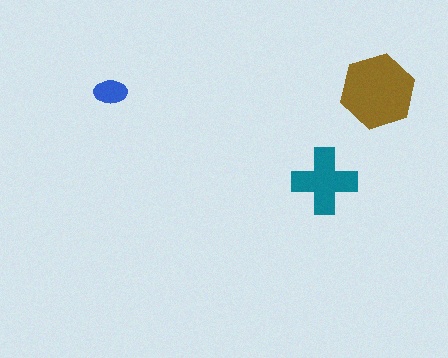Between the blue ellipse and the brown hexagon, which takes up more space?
The brown hexagon.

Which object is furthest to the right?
The brown hexagon is rightmost.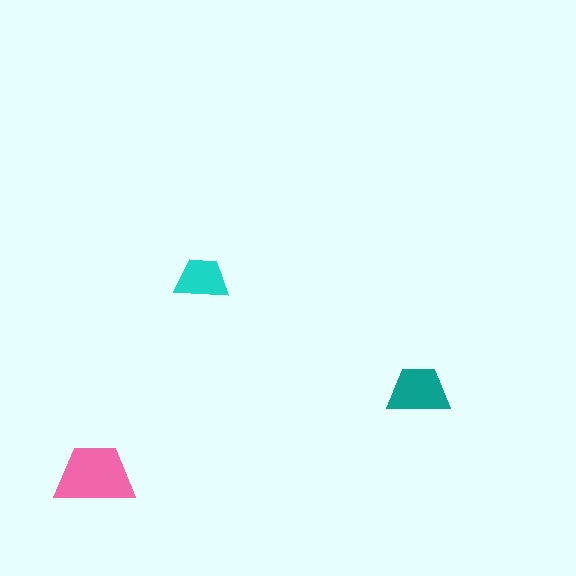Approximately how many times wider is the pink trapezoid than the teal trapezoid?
About 1.5 times wider.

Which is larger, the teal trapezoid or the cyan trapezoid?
The teal one.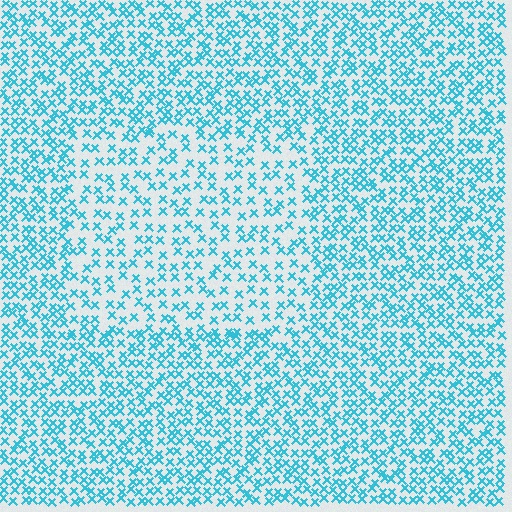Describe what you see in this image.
The image contains small cyan elements arranged at two different densities. A rectangle-shaped region is visible where the elements are less densely packed than the surrounding area.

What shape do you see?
I see a rectangle.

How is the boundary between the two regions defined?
The boundary is defined by a change in element density (approximately 1.8x ratio). All elements are the same color, size, and shape.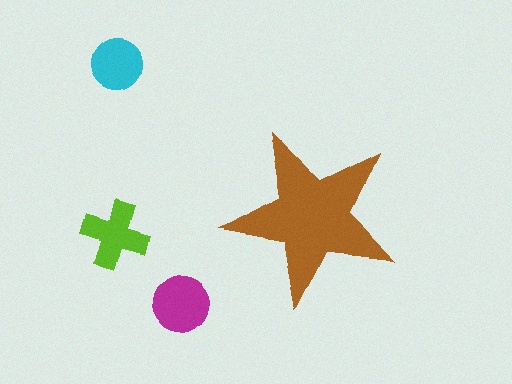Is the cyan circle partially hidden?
No, the cyan circle is fully visible.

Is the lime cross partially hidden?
No, the lime cross is fully visible.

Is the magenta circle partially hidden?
No, the magenta circle is fully visible.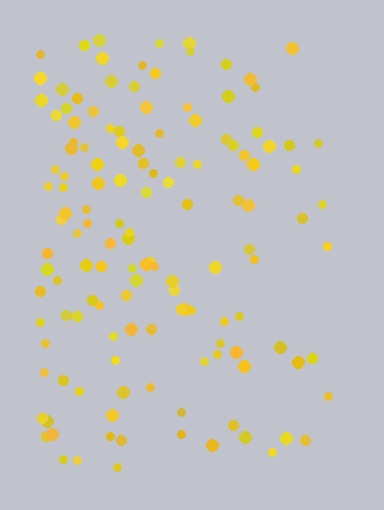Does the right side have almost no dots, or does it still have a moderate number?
Still a moderate number, just noticeably fewer than the left.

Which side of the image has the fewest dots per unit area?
The right.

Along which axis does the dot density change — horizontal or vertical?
Horizontal.